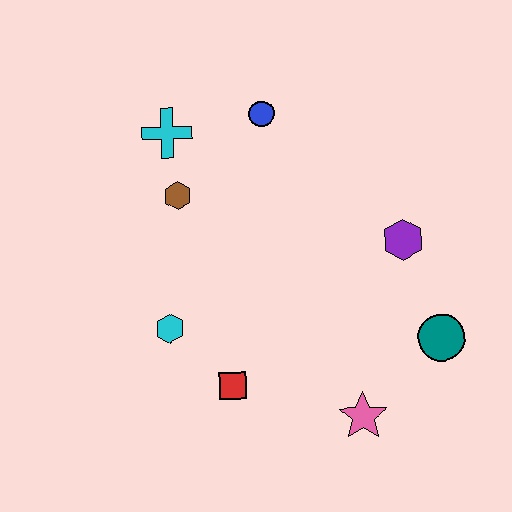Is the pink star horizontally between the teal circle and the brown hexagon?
Yes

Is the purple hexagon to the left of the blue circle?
No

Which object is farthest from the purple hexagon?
The cyan cross is farthest from the purple hexagon.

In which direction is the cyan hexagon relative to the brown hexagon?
The cyan hexagon is below the brown hexagon.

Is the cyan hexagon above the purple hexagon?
No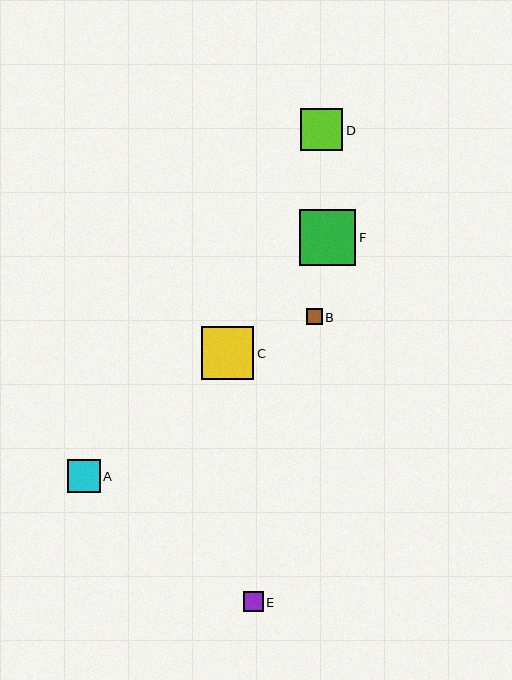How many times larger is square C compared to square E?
Square C is approximately 2.7 times the size of square E.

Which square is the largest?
Square F is the largest with a size of approximately 56 pixels.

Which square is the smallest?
Square B is the smallest with a size of approximately 16 pixels.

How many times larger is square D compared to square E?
Square D is approximately 2.1 times the size of square E.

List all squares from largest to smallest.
From largest to smallest: F, C, D, A, E, B.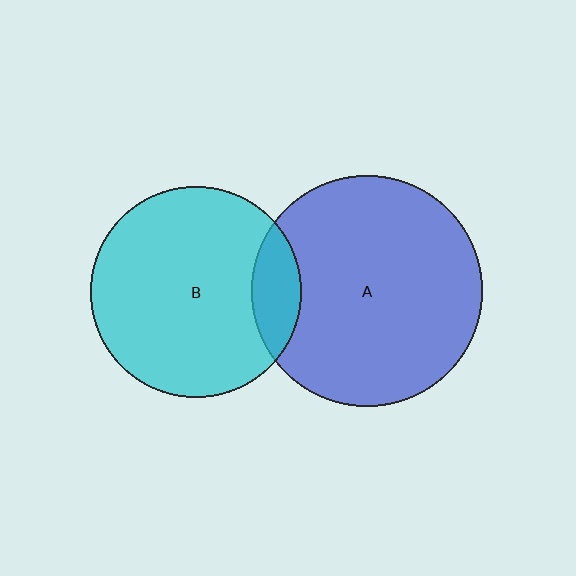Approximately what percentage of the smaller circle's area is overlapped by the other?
Approximately 15%.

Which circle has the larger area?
Circle A (blue).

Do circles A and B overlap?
Yes.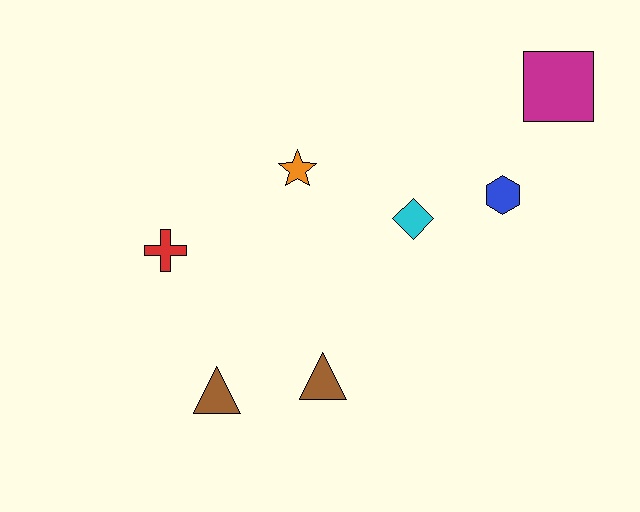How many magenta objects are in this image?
There is 1 magenta object.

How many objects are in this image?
There are 7 objects.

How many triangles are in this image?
There are 2 triangles.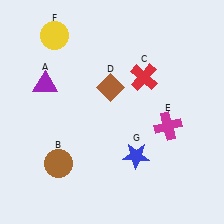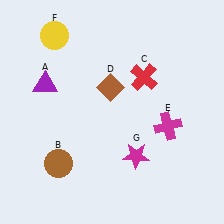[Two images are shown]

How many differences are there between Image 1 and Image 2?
There is 1 difference between the two images.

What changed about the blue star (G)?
In Image 1, G is blue. In Image 2, it changed to magenta.